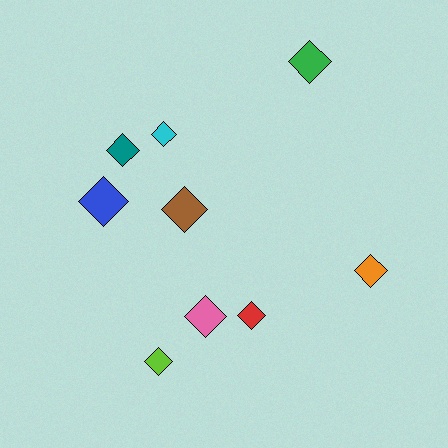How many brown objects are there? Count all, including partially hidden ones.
There is 1 brown object.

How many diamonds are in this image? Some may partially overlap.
There are 9 diamonds.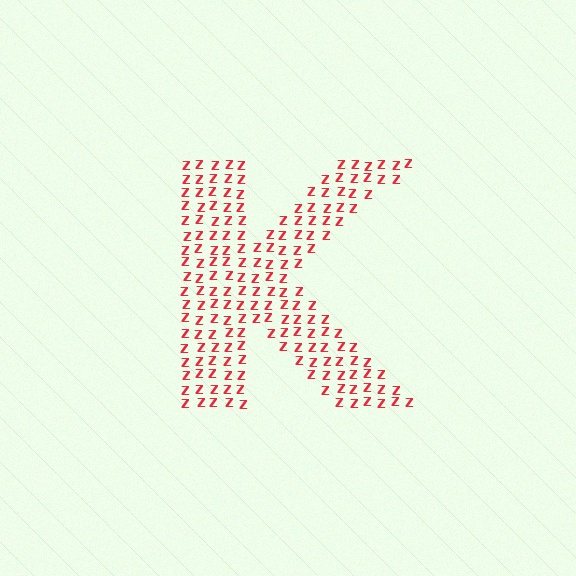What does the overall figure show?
The overall figure shows the letter K.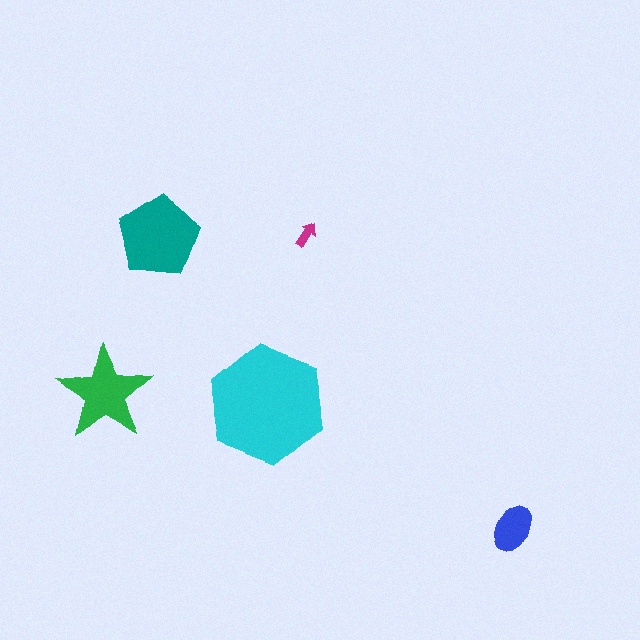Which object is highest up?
The magenta arrow is topmost.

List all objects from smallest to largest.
The magenta arrow, the blue ellipse, the green star, the teal pentagon, the cyan hexagon.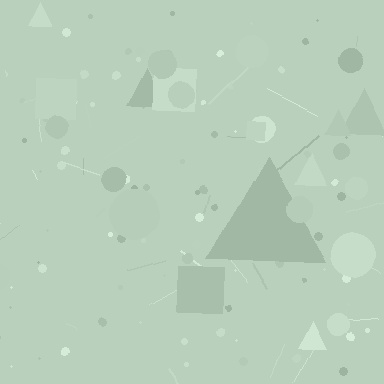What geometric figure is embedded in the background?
A triangle is embedded in the background.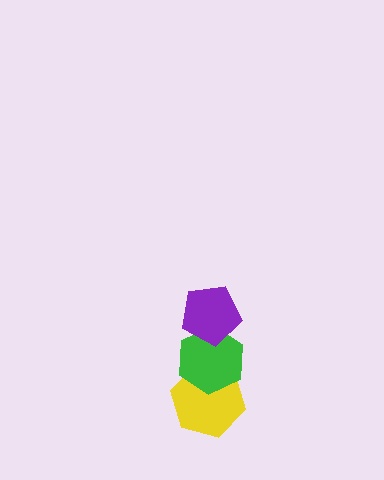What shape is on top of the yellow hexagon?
The green hexagon is on top of the yellow hexagon.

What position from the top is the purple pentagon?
The purple pentagon is 1st from the top.